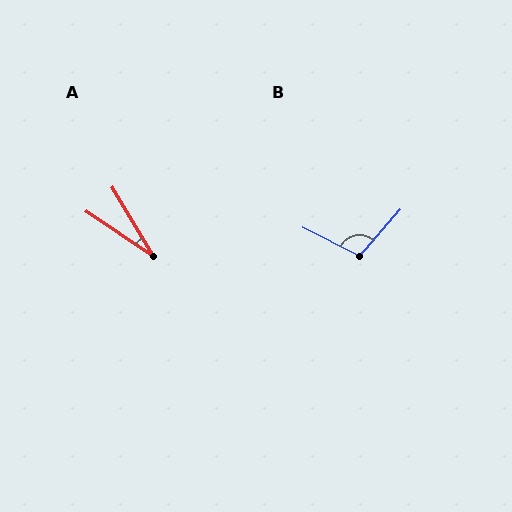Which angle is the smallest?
A, at approximately 25 degrees.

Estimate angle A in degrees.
Approximately 25 degrees.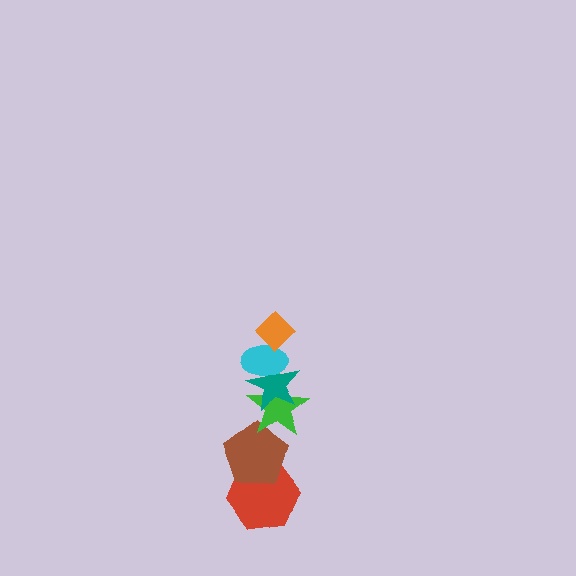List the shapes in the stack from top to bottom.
From top to bottom: the orange diamond, the cyan ellipse, the teal star, the green star, the brown pentagon, the red hexagon.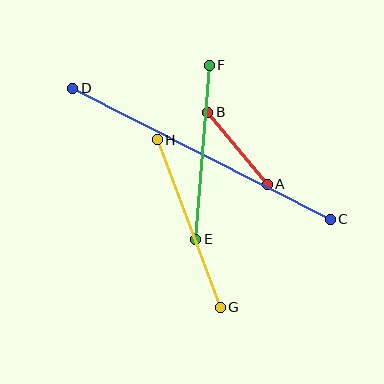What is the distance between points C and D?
The distance is approximately 289 pixels.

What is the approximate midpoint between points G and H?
The midpoint is at approximately (189, 224) pixels.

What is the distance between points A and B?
The distance is approximately 93 pixels.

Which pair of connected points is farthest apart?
Points C and D are farthest apart.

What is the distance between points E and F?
The distance is approximately 174 pixels.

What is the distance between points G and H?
The distance is approximately 179 pixels.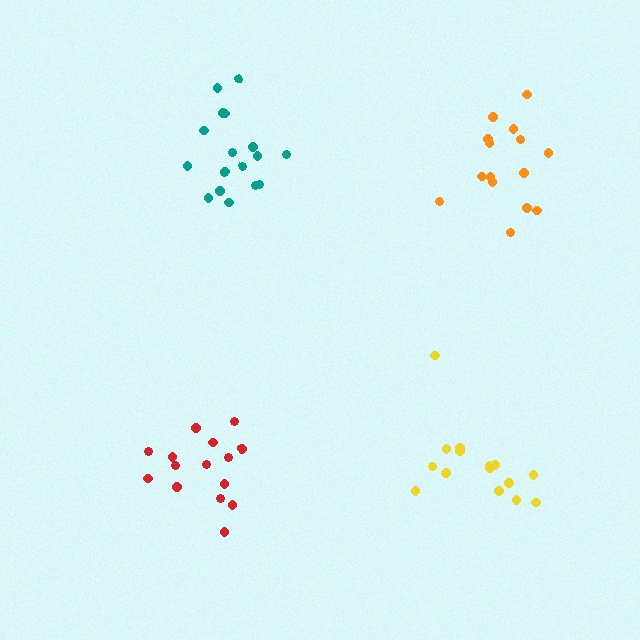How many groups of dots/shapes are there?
There are 4 groups.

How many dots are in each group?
Group 1: 15 dots, Group 2: 15 dots, Group 3: 18 dots, Group 4: 15 dots (63 total).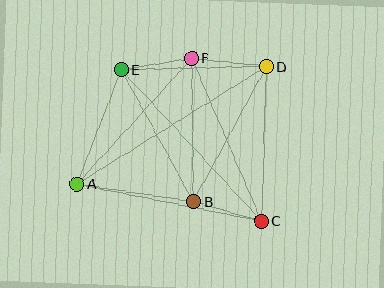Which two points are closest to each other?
Points B and C are closest to each other.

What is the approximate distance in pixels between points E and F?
The distance between E and F is approximately 71 pixels.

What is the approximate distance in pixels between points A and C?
The distance between A and C is approximately 188 pixels.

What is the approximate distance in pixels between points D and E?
The distance between D and E is approximately 145 pixels.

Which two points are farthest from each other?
Points A and D are farthest from each other.